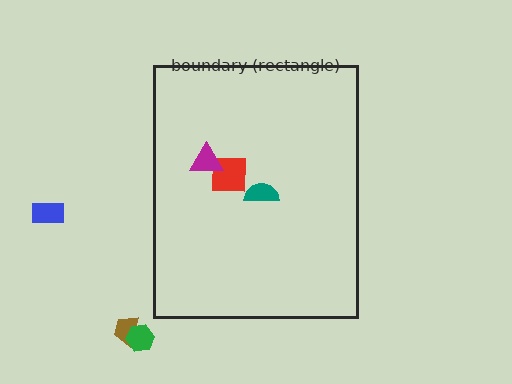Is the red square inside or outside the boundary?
Inside.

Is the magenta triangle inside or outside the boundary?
Inside.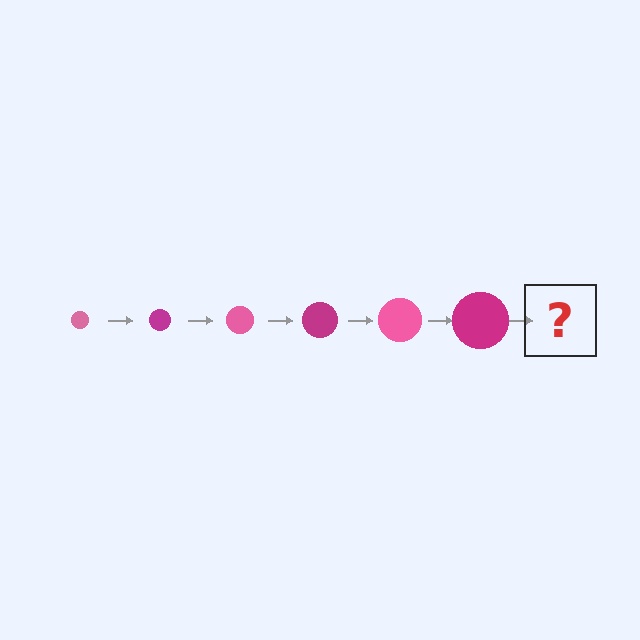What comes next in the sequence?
The next element should be a pink circle, larger than the previous one.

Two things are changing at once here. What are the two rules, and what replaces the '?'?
The two rules are that the circle grows larger each step and the color cycles through pink and magenta. The '?' should be a pink circle, larger than the previous one.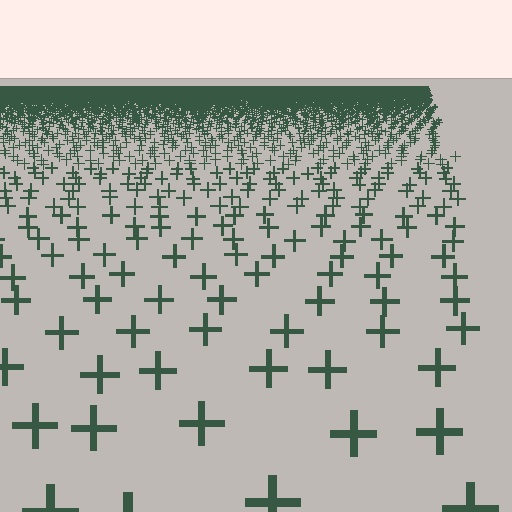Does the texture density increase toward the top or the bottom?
Density increases toward the top.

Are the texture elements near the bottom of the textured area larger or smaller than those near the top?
Larger. Near the bottom, elements are closer to the viewer and appear at a bigger on-screen size.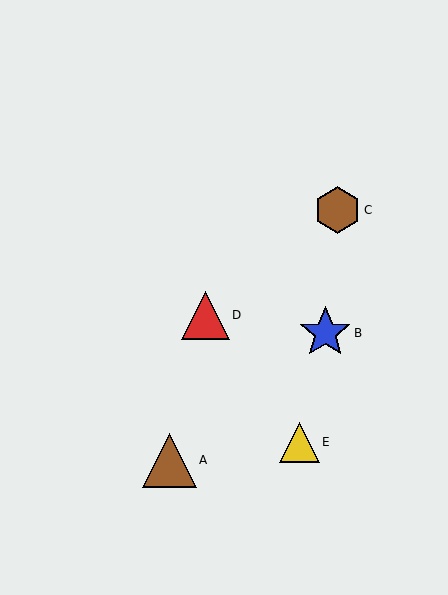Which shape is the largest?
The brown triangle (labeled A) is the largest.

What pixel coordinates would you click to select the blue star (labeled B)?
Click at (325, 333) to select the blue star B.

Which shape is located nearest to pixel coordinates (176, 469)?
The brown triangle (labeled A) at (169, 460) is nearest to that location.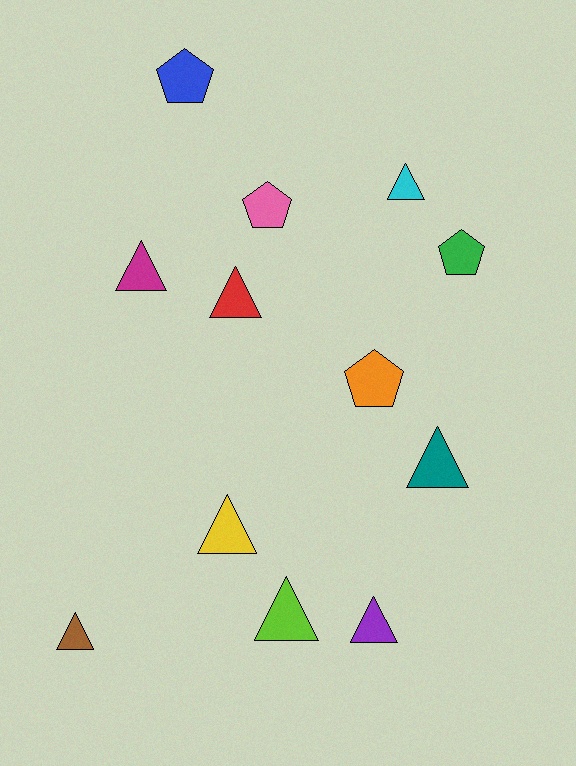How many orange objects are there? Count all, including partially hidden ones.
There is 1 orange object.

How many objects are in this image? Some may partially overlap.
There are 12 objects.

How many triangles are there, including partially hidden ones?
There are 8 triangles.